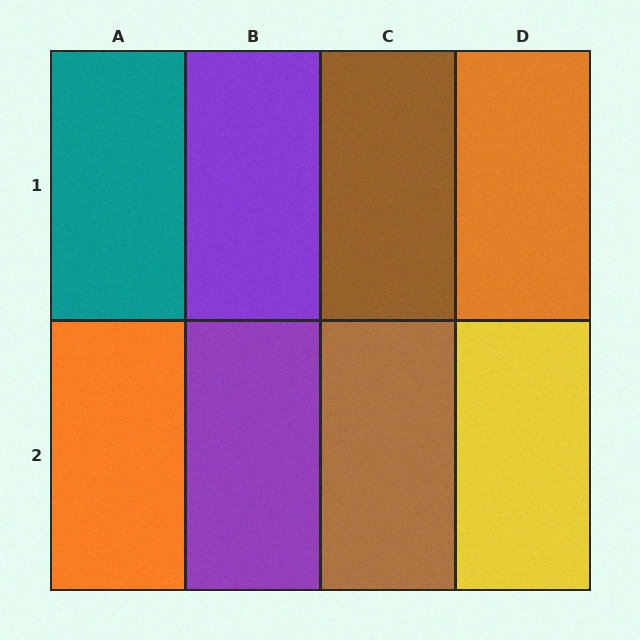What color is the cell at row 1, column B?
Purple.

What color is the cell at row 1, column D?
Orange.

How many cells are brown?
2 cells are brown.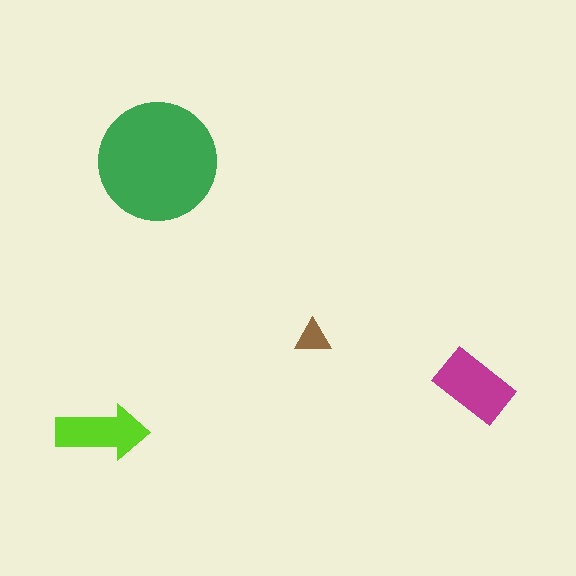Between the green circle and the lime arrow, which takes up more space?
The green circle.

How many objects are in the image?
There are 4 objects in the image.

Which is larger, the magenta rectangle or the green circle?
The green circle.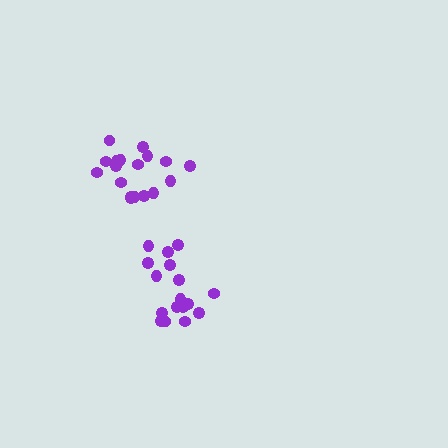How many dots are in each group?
Group 1: 17 dots, Group 2: 18 dots (35 total).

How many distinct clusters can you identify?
There are 2 distinct clusters.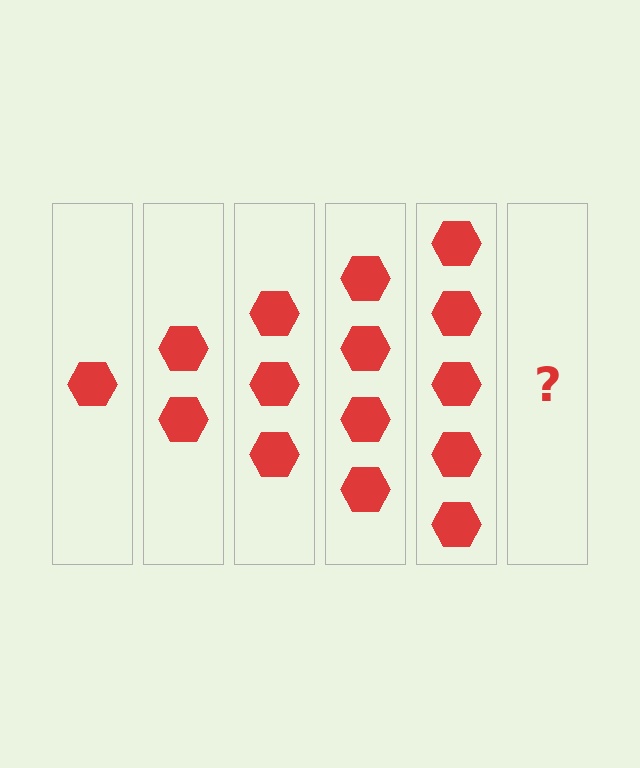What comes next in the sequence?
The next element should be 6 hexagons.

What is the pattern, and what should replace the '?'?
The pattern is that each step adds one more hexagon. The '?' should be 6 hexagons.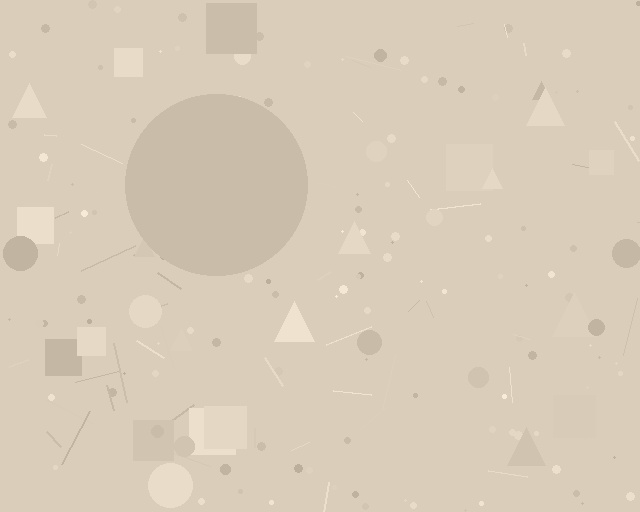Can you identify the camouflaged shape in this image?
The camouflaged shape is a circle.